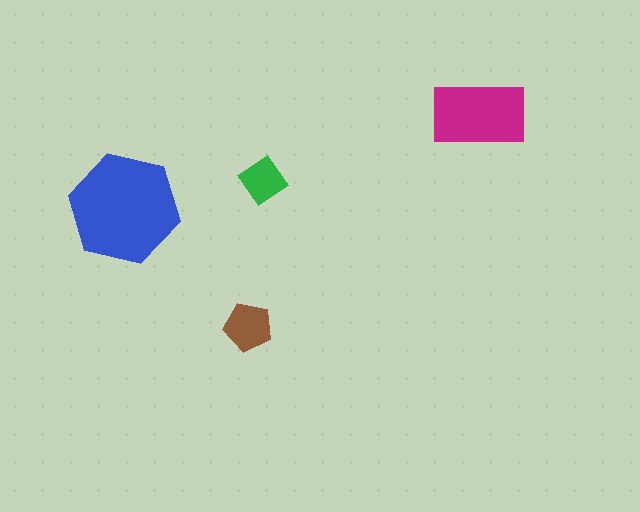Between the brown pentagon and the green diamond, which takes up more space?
The brown pentagon.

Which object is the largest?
The blue hexagon.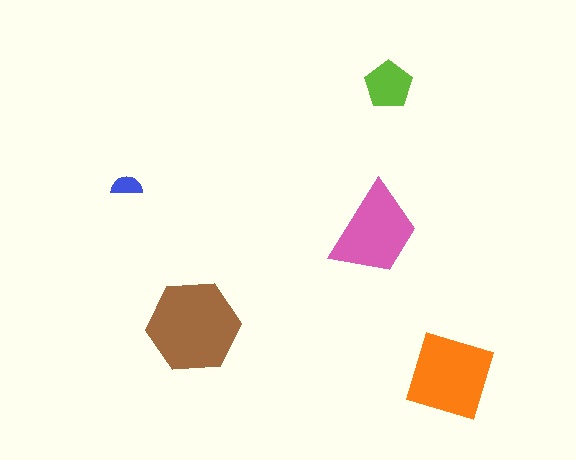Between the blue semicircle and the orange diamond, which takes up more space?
The orange diamond.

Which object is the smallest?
The blue semicircle.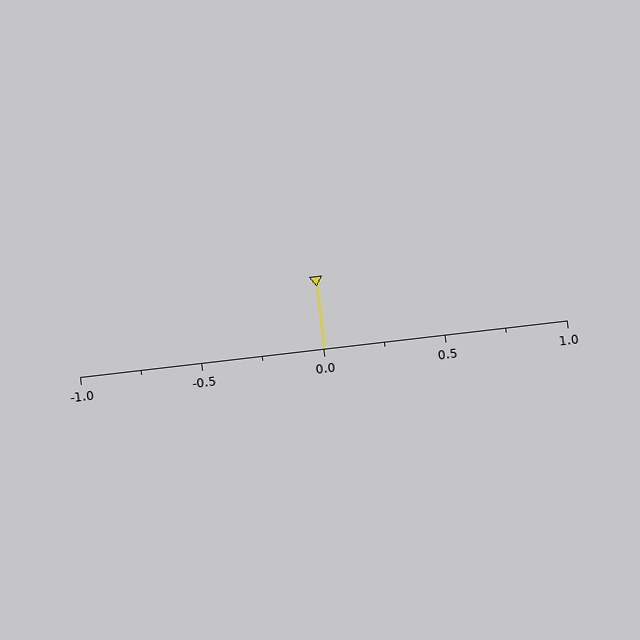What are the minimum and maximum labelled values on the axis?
The axis runs from -1.0 to 1.0.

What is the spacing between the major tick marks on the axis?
The major ticks are spaced 0.5 apart.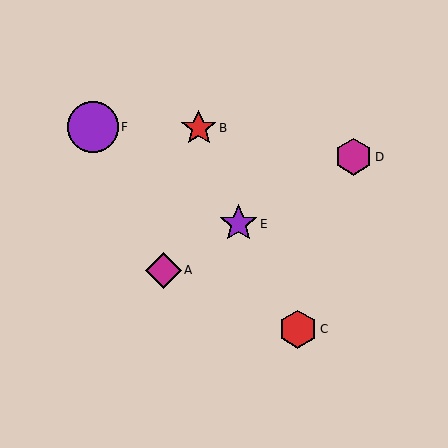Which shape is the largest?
The purple circle (labeled F) is the largest.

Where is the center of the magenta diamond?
The center of the magenta diamond is at (163, 271).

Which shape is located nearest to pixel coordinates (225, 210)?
The purple star (labeled E) at (238, 224) is nearest to that location.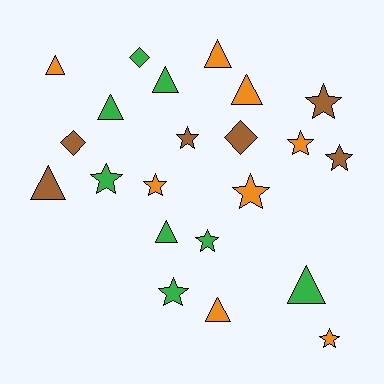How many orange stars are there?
There are 4 orange stars.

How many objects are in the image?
There are 22 objects.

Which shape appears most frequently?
Star, with 10 objects.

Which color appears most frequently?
Green, with 8 objects.